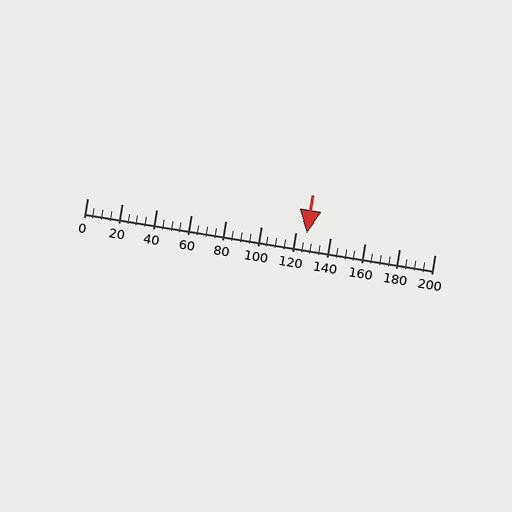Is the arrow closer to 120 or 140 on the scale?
The arrow is closer to 120.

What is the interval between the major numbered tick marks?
The major tick marks are spaced 20 units apart.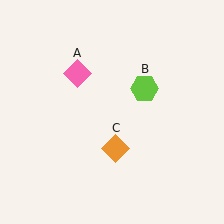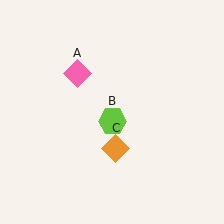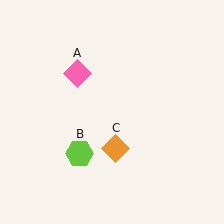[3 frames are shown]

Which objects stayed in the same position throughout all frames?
Pink diamond (object A) and orange diamond (object C) remained stationary.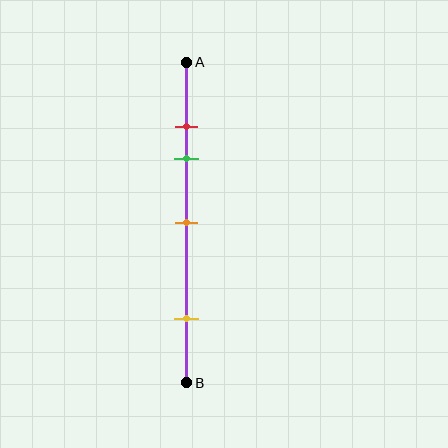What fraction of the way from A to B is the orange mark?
The orange mark is approximately 50% (0.5) of the way from A to B.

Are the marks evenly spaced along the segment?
No, the marks are not evenly spaced.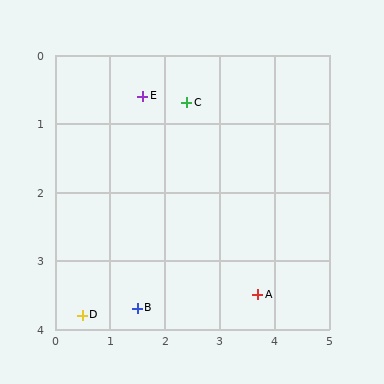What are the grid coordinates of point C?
Point C is at approximately (2.4, 0.7).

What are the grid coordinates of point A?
Point A is at approximately (3.7, 3.5).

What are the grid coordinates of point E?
Point E is at approximately (1.6, 0.6).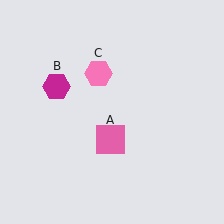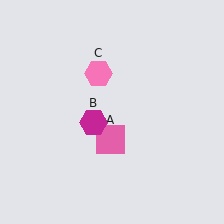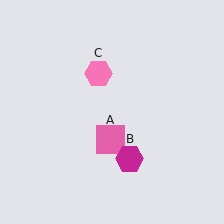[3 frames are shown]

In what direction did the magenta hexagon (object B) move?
The magenta hexagon (object B) moved down and to the right.